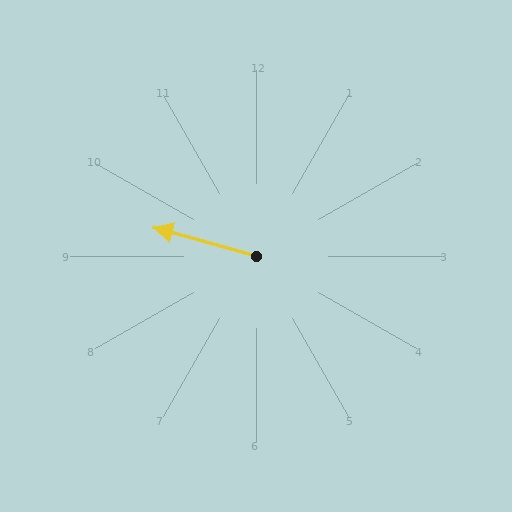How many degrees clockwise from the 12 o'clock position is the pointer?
Approximately 286 degrees.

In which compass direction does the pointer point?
West.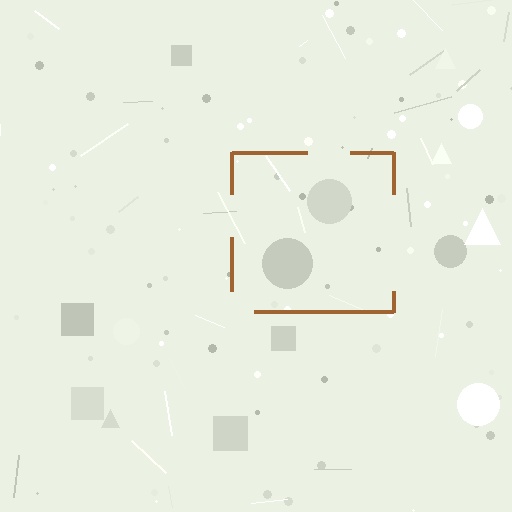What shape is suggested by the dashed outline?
The dashed outline suggests a square.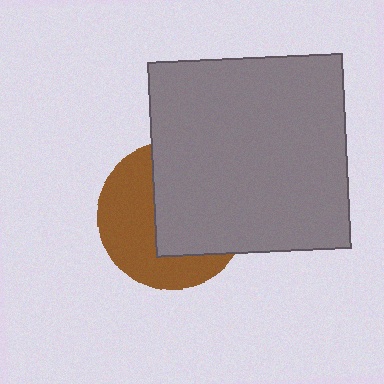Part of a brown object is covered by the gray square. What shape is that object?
It is a circle.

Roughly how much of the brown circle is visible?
About half of it is visible (roughly 47%).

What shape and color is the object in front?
The object in front is a gray square.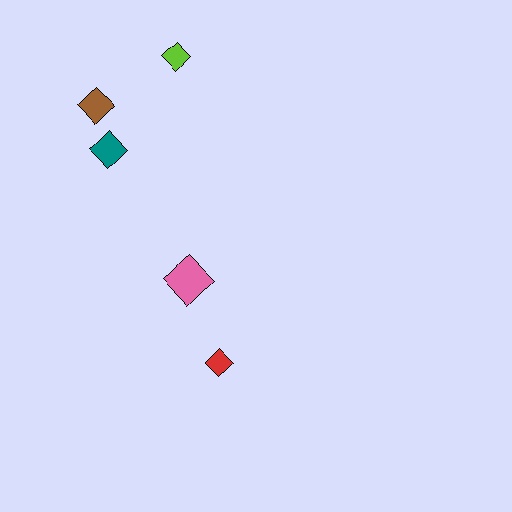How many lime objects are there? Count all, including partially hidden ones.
There is 1 lime object.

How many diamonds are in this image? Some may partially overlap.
There are 5 diamonds.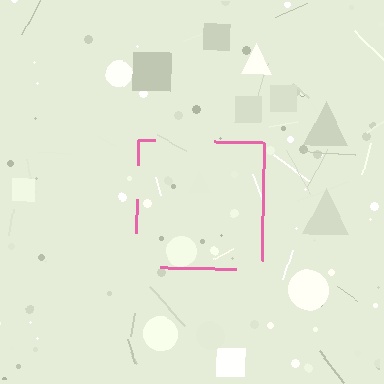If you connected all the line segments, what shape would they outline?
They would outline a square.